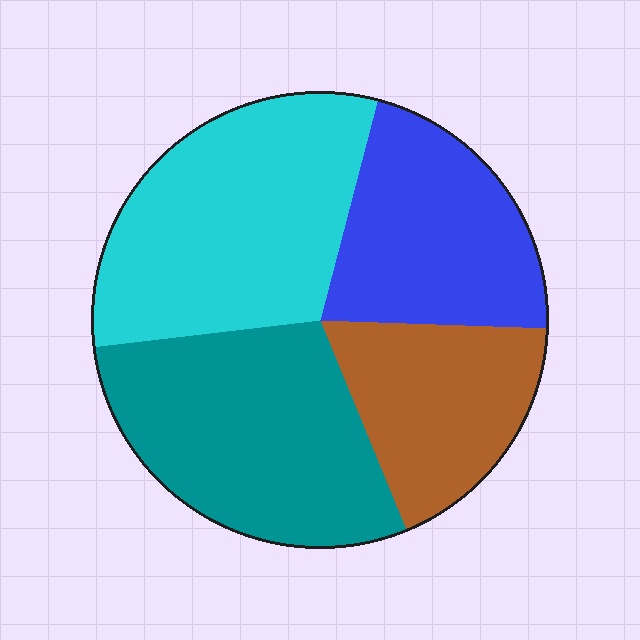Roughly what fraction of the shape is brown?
Brown covers around 20% of the shape.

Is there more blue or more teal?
Teal.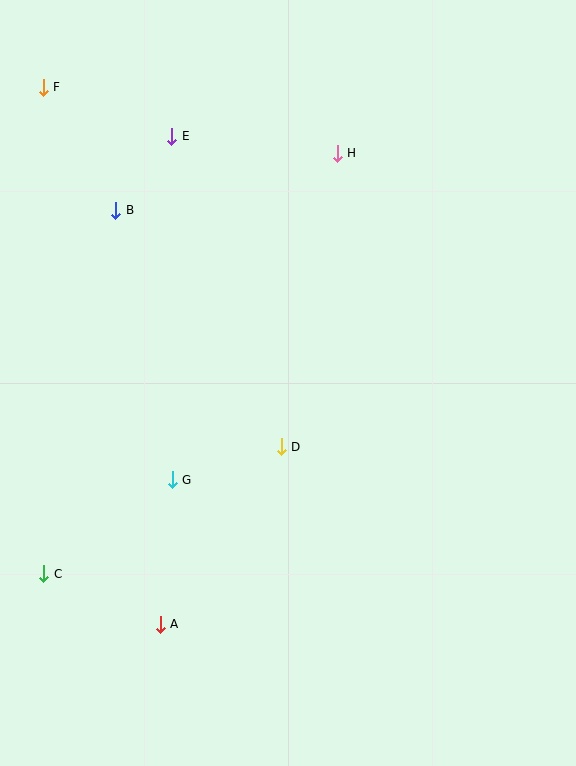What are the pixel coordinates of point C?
Point C is at (44, 574).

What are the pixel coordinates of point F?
Point F is at (43, 87).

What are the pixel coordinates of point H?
Point H is at (337, 153).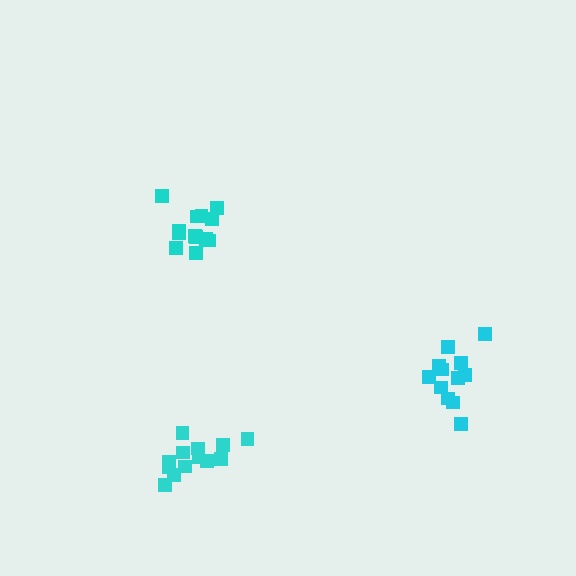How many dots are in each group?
Group 1: 14 dots, Group 2: 12 dots, Group 3: 13 dots (39 total).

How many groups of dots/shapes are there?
There are 3 groups.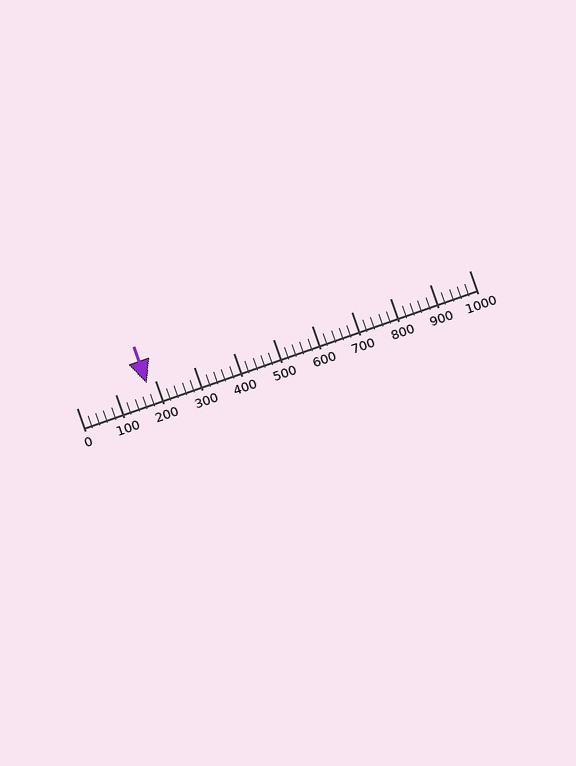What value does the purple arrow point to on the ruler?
The purple arrow points to approximately 180.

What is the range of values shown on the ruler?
The ruler shows values from 0 to 1000.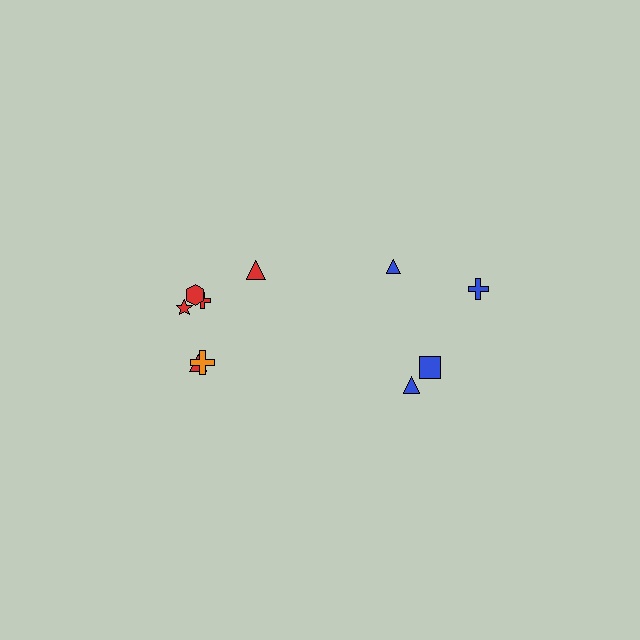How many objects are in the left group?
There are 6 objects.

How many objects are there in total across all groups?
There are 10 objects.